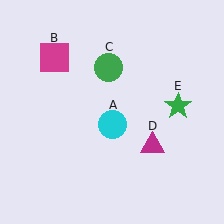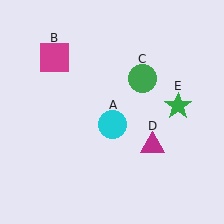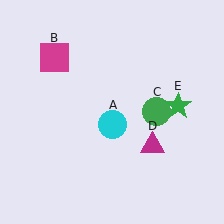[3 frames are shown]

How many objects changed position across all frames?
1 object changed position: green circle (object C).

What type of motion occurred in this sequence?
The green circle (object C) rotated clockwise around the center of the scene.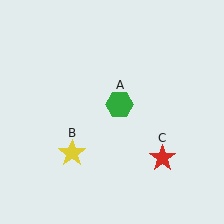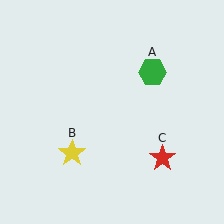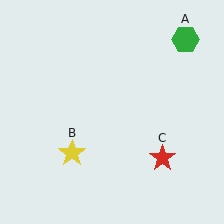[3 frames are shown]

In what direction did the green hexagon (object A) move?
The green hexagon (object A) moved up and to the right.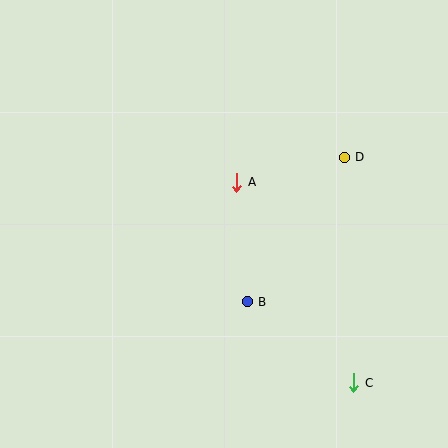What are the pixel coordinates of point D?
Point D is at (344, 157).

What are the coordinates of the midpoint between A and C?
The midpoint between A and C is at (295, 283).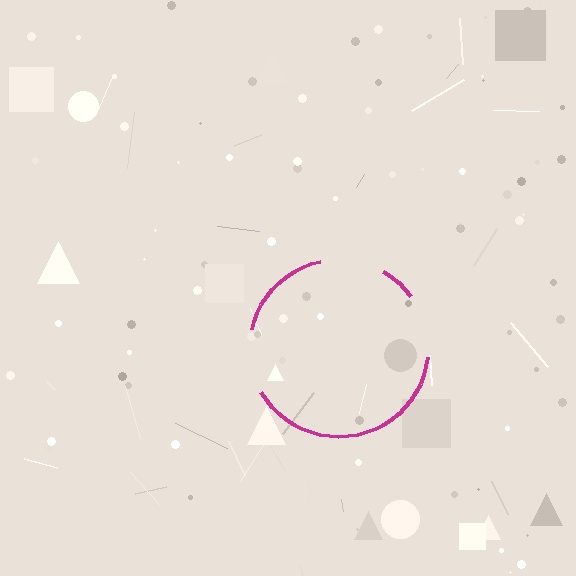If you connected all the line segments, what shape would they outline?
They would outline a circle.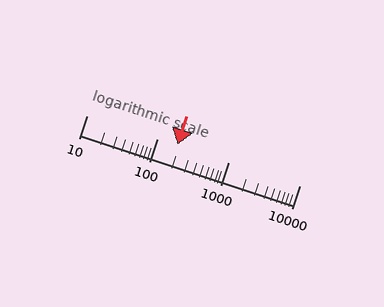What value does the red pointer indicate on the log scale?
The pointer indicates approximately 190.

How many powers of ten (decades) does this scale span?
The scale spans 3 decades, from 10 to 10000.